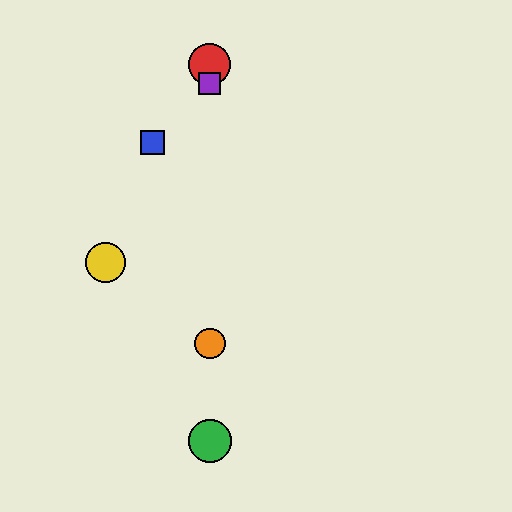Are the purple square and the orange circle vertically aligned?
Yes, both are at x≈210.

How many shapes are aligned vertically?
4 shapes (the red circle, the green circle, the purple square, the orange circle) are aligned vertically.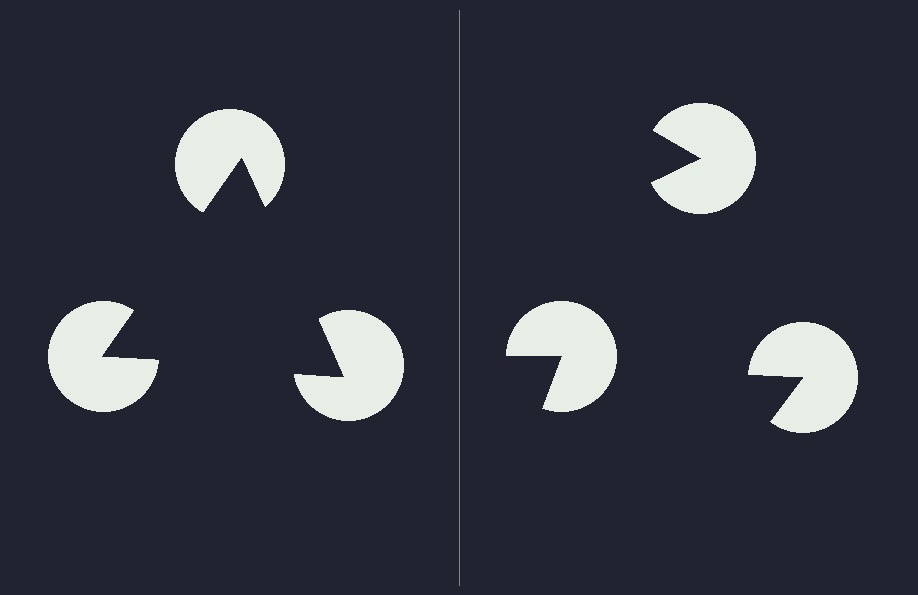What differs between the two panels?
The pac-man discs are positioned identically on both sides; only the wedge orientations differ. On the left they align to a triangle; on the right they are misaligned.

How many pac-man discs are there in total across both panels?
6 — 3 on each side.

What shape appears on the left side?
An illusory triangle.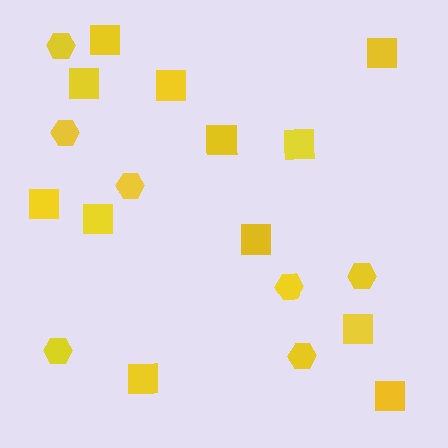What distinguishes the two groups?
There are 2 groups: one group of squares (12) and one group of hexagons (7).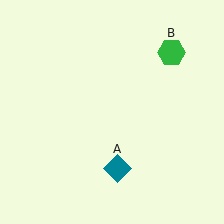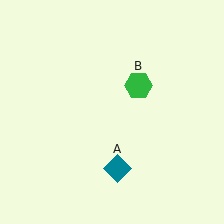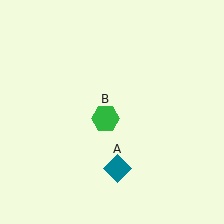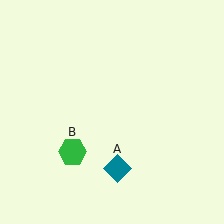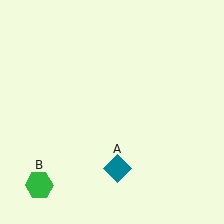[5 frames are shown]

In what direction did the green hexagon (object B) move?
The green hexagon (object B) moved down and to the left.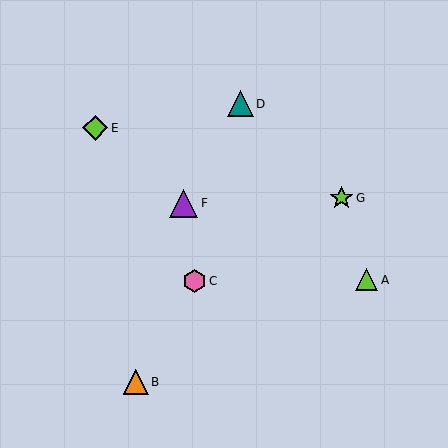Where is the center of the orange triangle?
The center of the orange triangle is at (136, 382).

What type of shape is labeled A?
Shape A is a lime triangle.